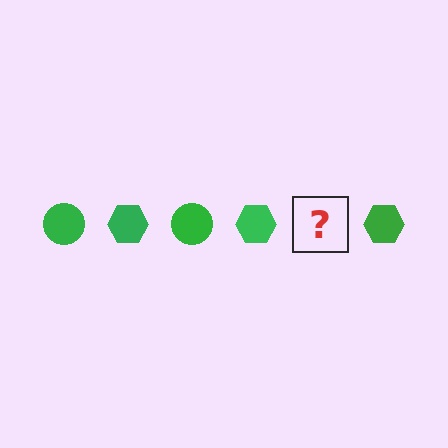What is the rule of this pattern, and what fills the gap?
The rule is that the pattern cycles through circle, hexagon shapes in green. The gap should be filled with a green circle.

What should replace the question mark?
The question mark should be replaced with a green circle.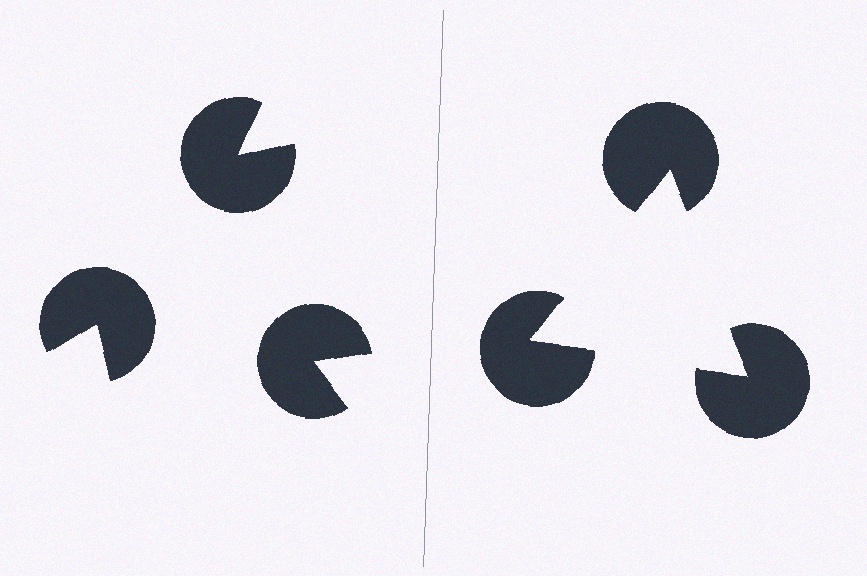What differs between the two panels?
The pac-man discs are positioned identically on both sides; only the wedge orientations differ. On the right they align to a triangle; on the left they are misaligned.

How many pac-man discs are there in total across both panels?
6 — 3 on each side.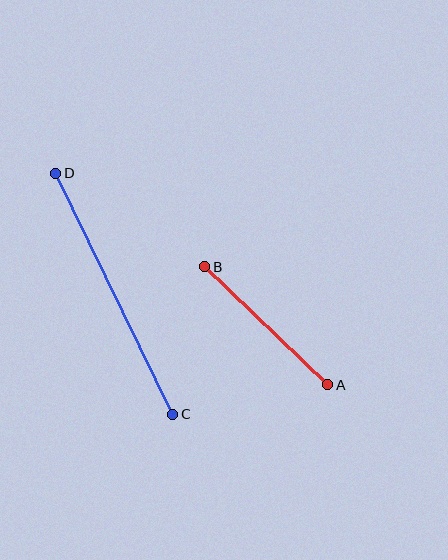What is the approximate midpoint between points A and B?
The midpoint is at approximately (266, 326) pixels.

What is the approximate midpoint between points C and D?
The midpoint is at approximately (114, 294) pixels.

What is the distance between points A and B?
The distance is approximately 170 pixels.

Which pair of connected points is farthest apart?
Points C and D are farthest apart.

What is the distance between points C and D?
The distance is approximately 268 pixels.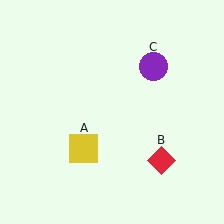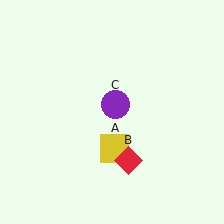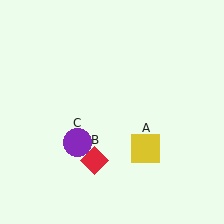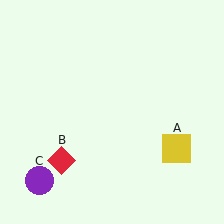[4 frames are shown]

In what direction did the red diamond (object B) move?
The red diamond (object B) moved left.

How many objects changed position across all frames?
3 objects changed position: yellow square (object A), red diamond (object B), purple circle (object C).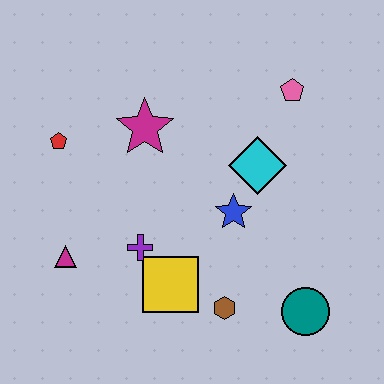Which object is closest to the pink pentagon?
The cyan diamond is closest to the pink pentagon.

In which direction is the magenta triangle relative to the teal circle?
The magenta triangle is to the left of the teal circle.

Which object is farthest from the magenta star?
The teal circle is farthest from the magenta star.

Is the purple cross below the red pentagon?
Yes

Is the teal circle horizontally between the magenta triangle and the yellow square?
No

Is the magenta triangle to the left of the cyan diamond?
Yes